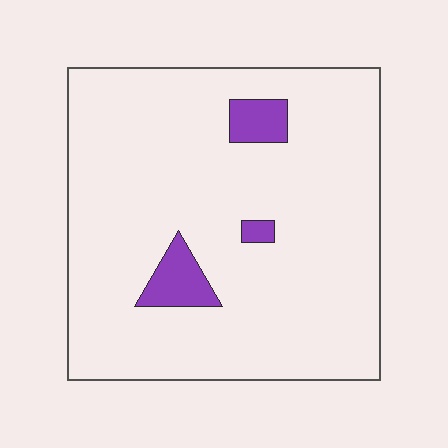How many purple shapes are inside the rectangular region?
3.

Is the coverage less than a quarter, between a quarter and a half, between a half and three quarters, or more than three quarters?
Less than a quarter.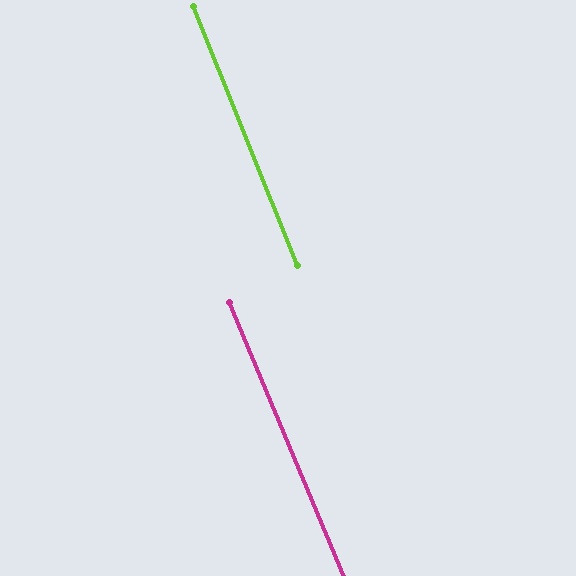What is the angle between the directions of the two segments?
Approximately 1 degree.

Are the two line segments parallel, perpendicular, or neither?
Parallel — their directions differ by only 0.7°.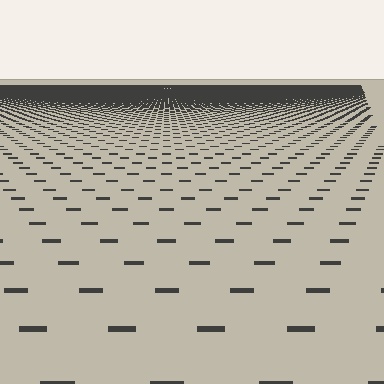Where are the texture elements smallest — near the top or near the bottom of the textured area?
Near the top.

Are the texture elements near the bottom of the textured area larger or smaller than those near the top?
Larger. Near the bottom, elements are closer to the viewer and appear at a bigger on-screen size.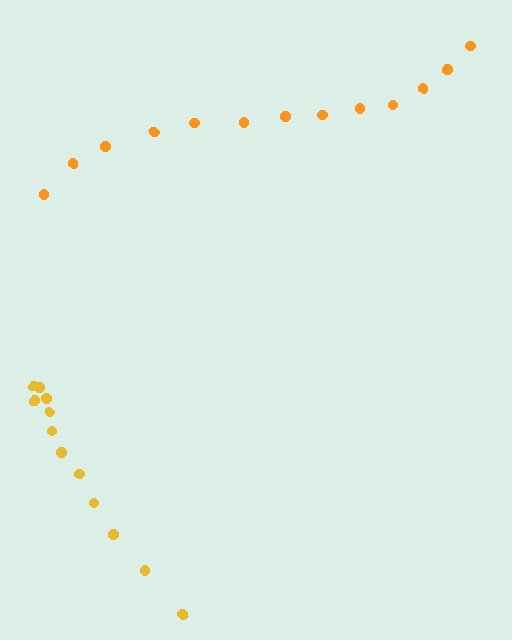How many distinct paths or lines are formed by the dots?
There are 2 distinct paths.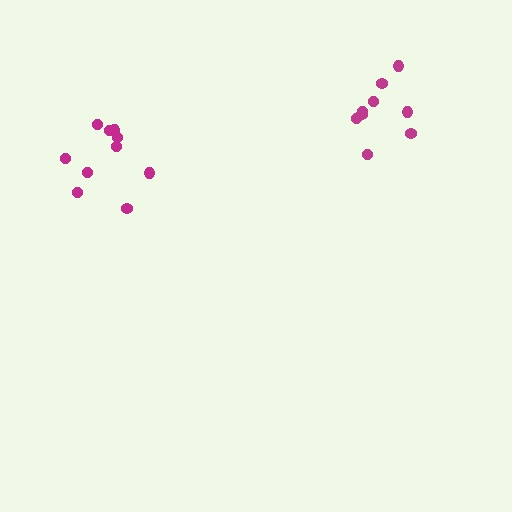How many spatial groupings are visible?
There are 2 spatial groupings.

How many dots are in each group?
Group 1: 10 dots, Group 2: 9 dots (19 total).